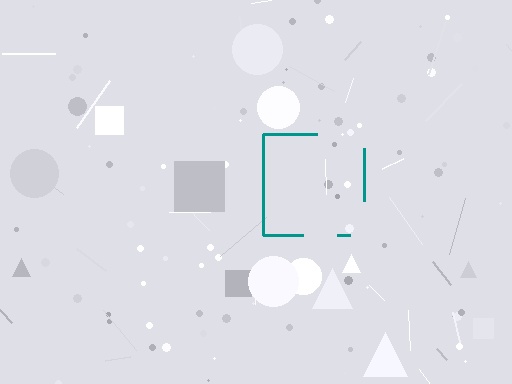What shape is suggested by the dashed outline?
The dashed outline suggests a square.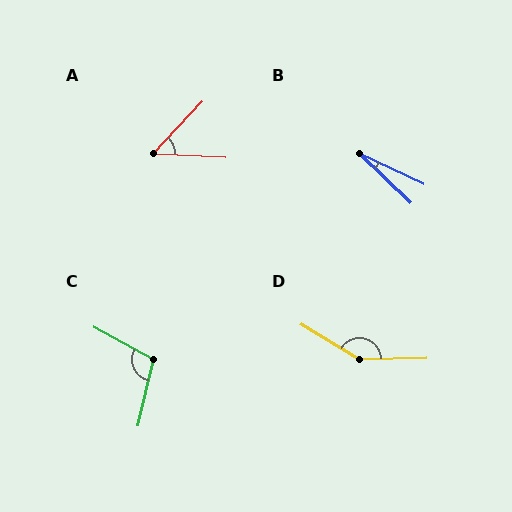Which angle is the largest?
D, at approximately 148 degrees.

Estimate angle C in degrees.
Approximately 105 degrees.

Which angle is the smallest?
B, at approximately 18 degrees.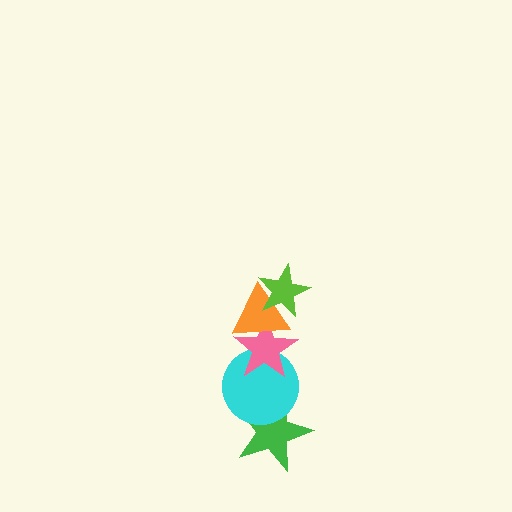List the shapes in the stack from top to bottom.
From top to bottom: the lime star, the orange triangle, the pink star, the cyan circle, the green star.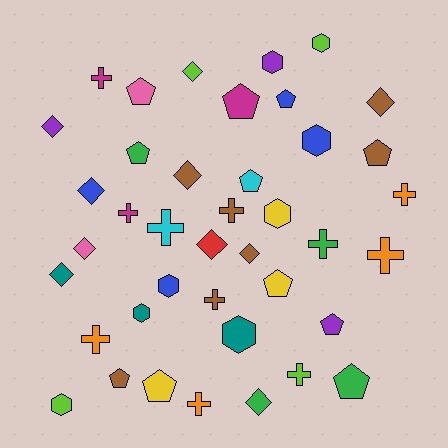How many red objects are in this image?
There is 1 red object.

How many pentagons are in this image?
There are 11 pentagons.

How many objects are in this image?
There are 40 objects.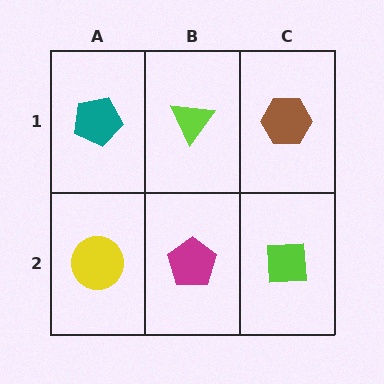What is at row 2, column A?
A yellow circle.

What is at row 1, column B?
A lime triangle.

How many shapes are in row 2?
3 shapes.